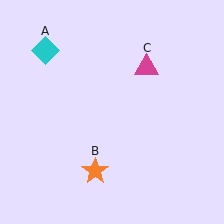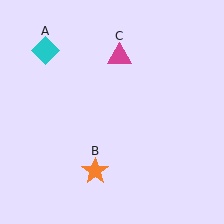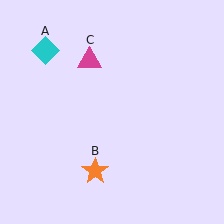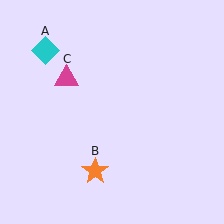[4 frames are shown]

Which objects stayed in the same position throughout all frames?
Cyan diamond (object A) and orange star (object B) remained stationary.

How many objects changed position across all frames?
1 object changed position: magenta triangle (object C).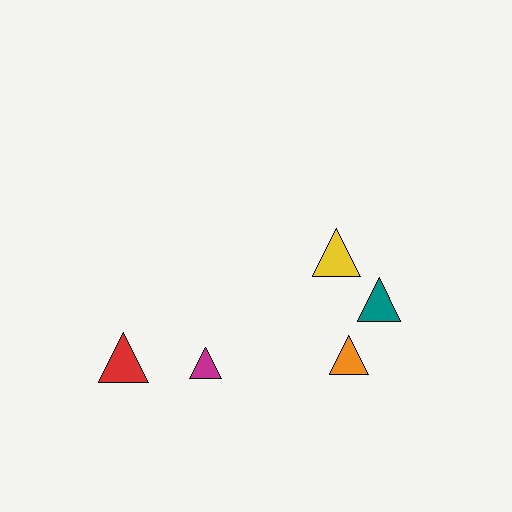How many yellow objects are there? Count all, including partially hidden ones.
There is 1 yellow object.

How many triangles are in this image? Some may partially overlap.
There are 5 triangles.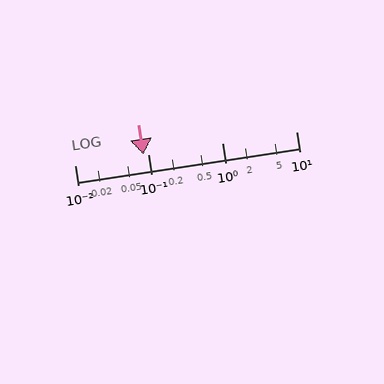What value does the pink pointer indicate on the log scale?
The pointer indicates approximately 0.084.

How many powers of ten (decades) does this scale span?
The scale spans 3 decades, from 0.01 to 10.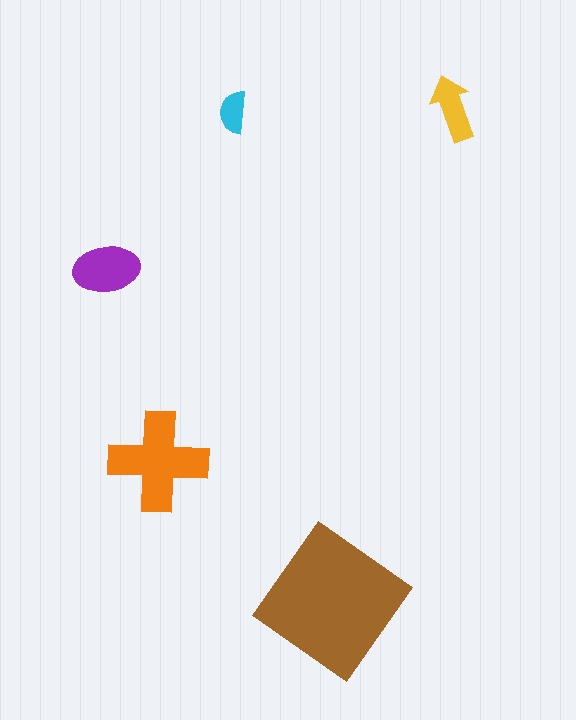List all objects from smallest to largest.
The cyan semicircle, the yellow arrow, the purple ellipse, the orange cross, the brown diamond.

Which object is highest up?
The yellow arrow is topmost.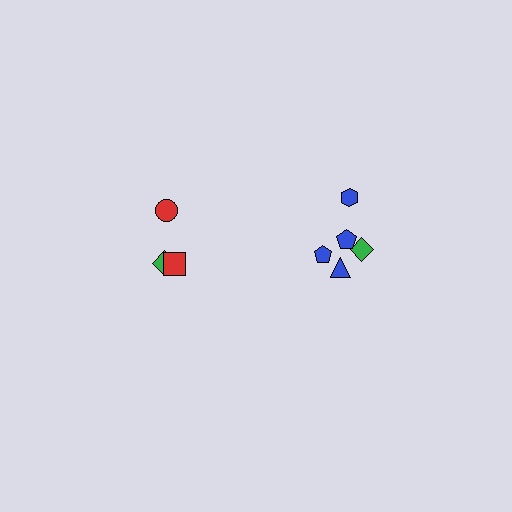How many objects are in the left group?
There are 3 objects.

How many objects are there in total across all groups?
There are 8 objects.